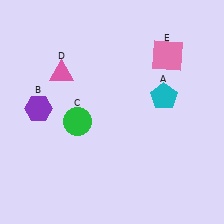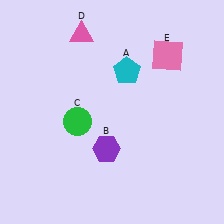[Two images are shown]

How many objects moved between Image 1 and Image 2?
3 objects moved between the two images.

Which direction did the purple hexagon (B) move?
The purple hexagon (B) moved right.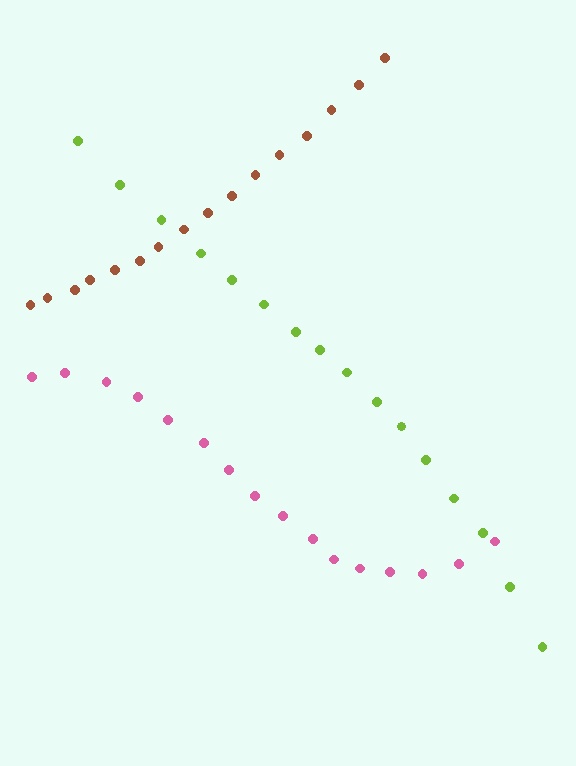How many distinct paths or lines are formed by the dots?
There are 3 distinct paths.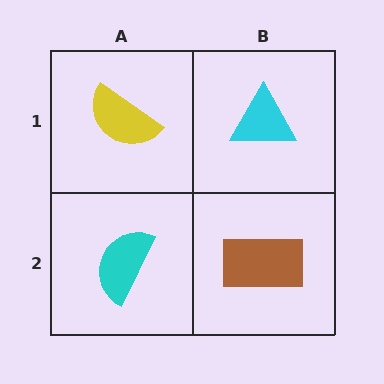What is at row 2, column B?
A brown rectangle.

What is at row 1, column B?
A cyan triangle.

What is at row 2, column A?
A cyan semicircle.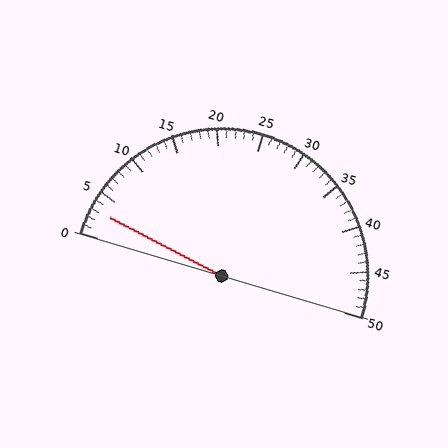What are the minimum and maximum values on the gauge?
The gauge ranges from 0 to 50.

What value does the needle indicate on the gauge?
The needle indicates approximately 3.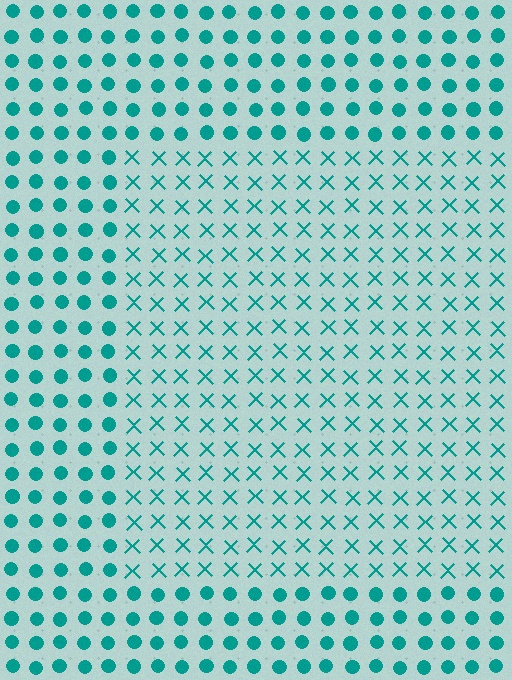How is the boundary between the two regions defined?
The boundary is defined by a change in element shape: X marks inside vs. circles outside. All elements share the same color and spacing.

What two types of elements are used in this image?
The image uses X marks inside the rectangle region and circles outside it.